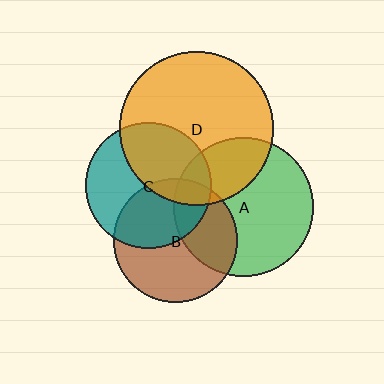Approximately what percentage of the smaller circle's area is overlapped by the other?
Approximately 10%.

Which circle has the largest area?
Circle D (orange).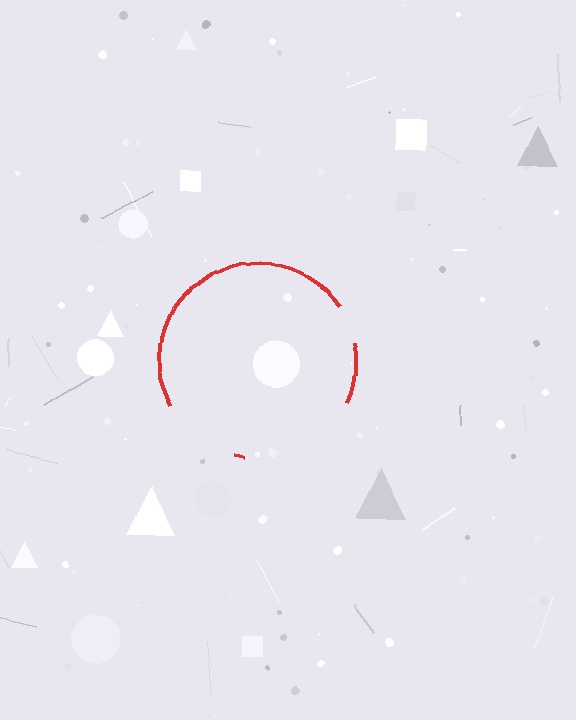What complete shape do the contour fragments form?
The contour fragments form a circle.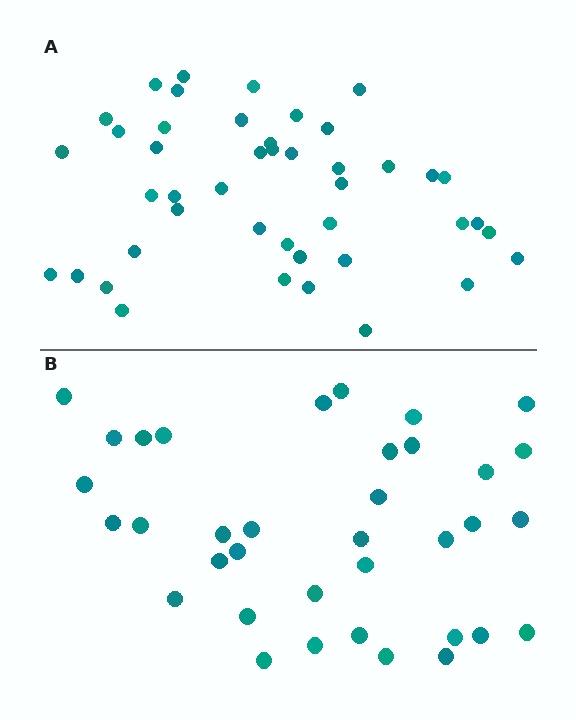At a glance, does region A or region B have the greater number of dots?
Region A (the top region) has more dots.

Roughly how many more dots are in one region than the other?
Region A has roughly 8 or so more dots than region B.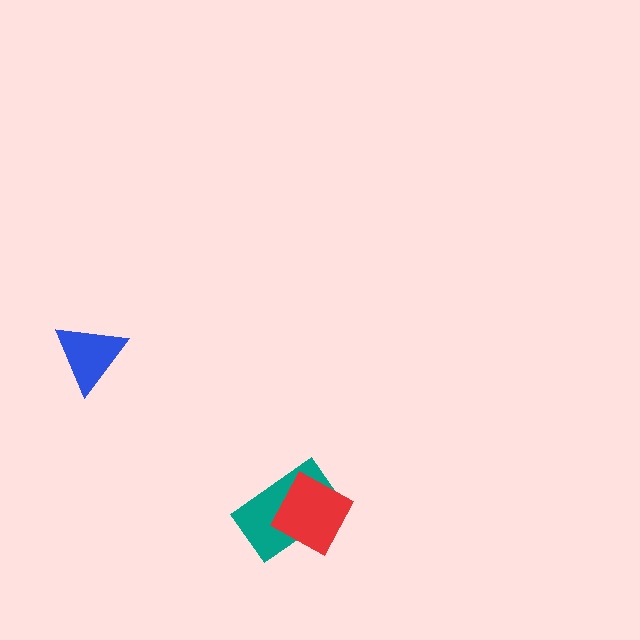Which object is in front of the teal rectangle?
The red square is in front of the teal rectangle.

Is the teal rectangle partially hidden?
Yes, it is partially covered by another shape.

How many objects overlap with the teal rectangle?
1 object overlaps with the teal rectangle.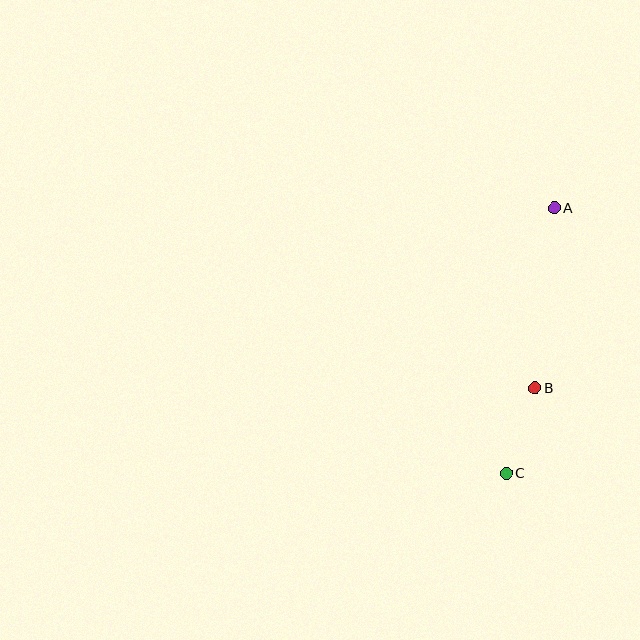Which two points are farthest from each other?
Points A and C are farthest from each other.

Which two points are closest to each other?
Points B and C are closest to each other.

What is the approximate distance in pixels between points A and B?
The distance between A and B is approximately 181 pixels.